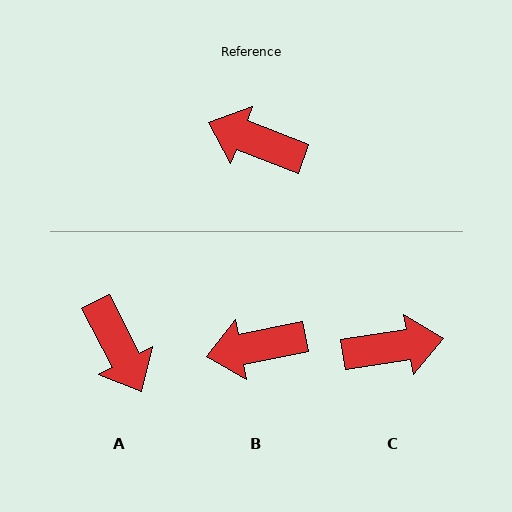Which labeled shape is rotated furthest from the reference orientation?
C, about 150 degrees away.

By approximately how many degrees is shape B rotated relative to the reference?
Approximately 32 degrees counter-clockwise.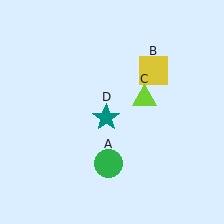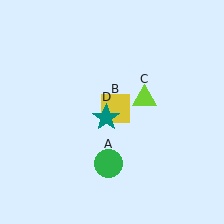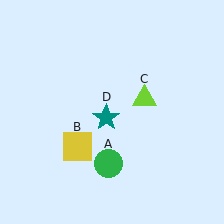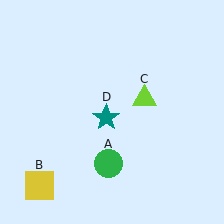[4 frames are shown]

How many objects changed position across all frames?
1 object changed position: yellow square (object B).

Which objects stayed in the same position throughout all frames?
Green circle (object A) and lime triangle (object C) and teal star (object D) remained stationary.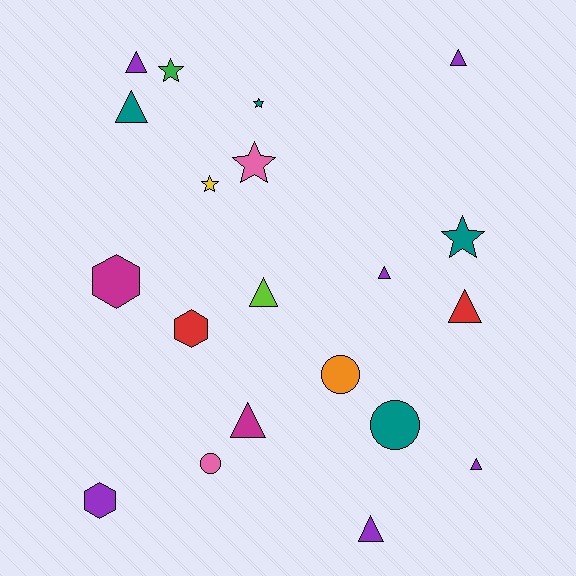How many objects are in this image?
There are 20 objects.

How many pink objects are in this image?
There are 2 pink objects.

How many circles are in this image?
There are 3 circles.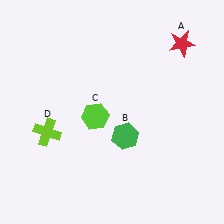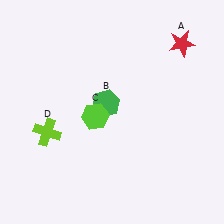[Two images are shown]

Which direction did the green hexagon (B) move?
The green hexagon (B) moved up.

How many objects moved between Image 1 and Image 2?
1 object moved between the two images.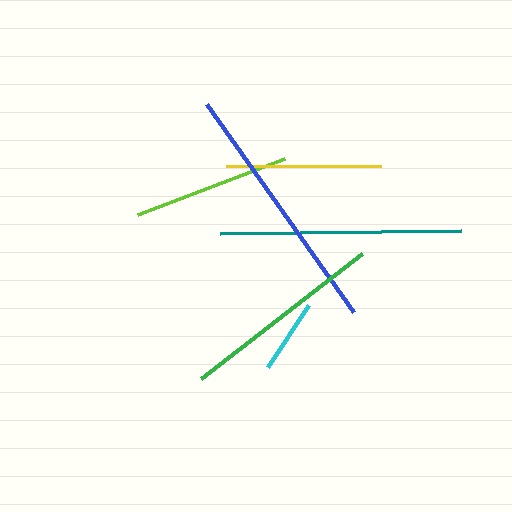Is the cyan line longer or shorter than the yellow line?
The yellow line is longer than the cyan line.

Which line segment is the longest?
The blue line is the longest at approximately 255 pixels.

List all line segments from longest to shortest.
From longest to shortest: blue, teal, green, lime, yellow, cyan.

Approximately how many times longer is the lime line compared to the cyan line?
The lime line is approximately 2.1 times the length of the cyan line.